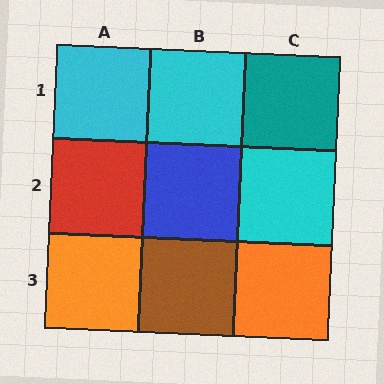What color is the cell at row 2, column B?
Blue.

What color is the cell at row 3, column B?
Brown.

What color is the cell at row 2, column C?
Cyan.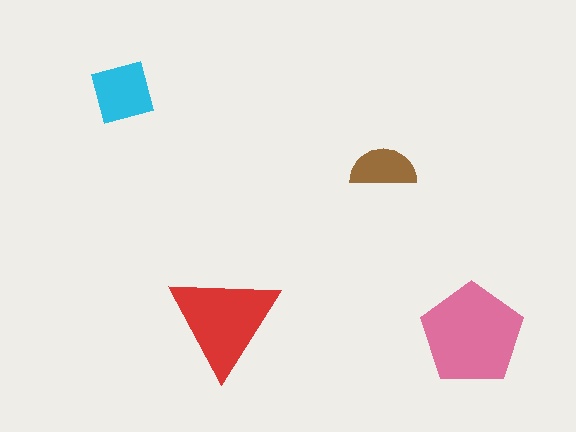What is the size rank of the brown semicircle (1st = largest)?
4th.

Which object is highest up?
The cyan diamond is topmost.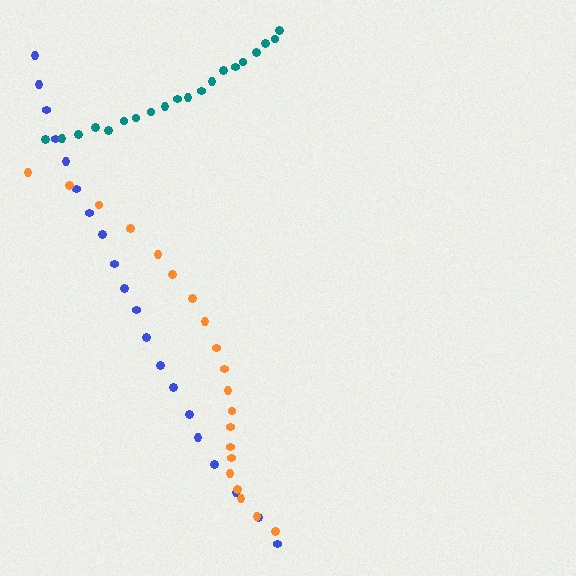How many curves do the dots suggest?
There are 3 distinct paths.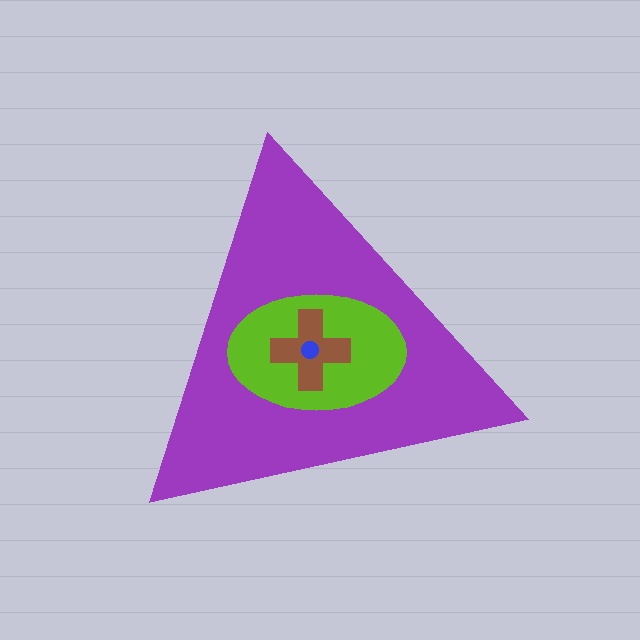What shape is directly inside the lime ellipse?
The brown cross.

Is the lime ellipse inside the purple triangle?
Yes.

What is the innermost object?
The blue circle.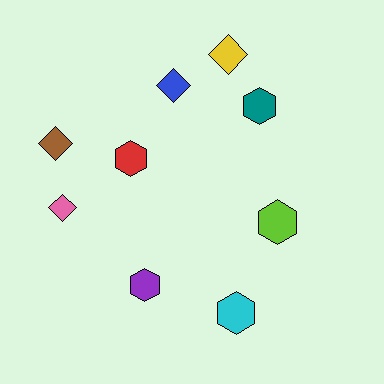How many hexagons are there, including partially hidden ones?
There are 5 hexagons.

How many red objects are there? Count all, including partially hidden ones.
There is 1 red object.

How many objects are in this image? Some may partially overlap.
There are 9 objects.